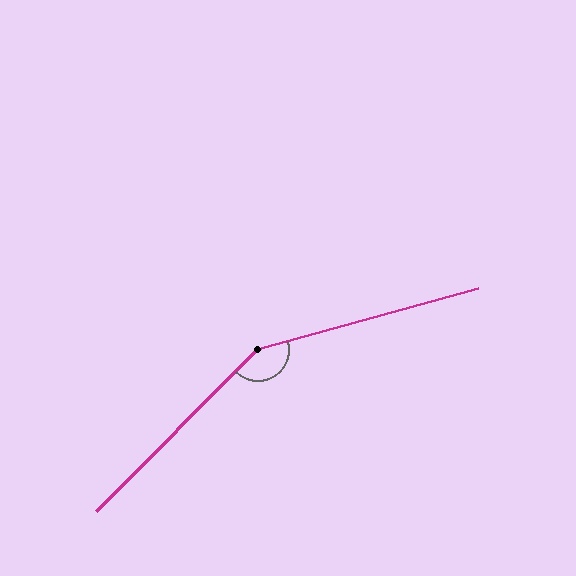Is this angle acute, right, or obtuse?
It is obtuse.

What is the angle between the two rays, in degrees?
Approximately 151 degrees.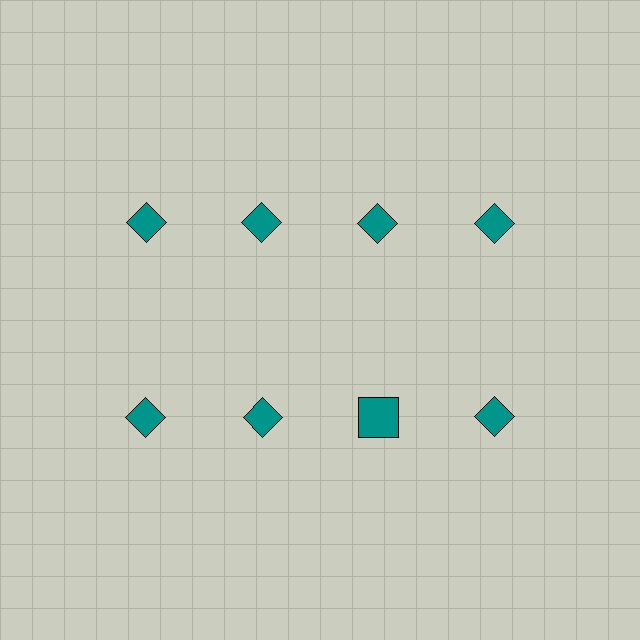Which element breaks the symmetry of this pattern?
The teal square in the second row, center column breaks the symmetry. All other shapes are teal diamonds.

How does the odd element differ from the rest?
It has a different shape: square instead of diamond.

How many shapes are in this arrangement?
There are 8 shapes arranged in a grid pattern.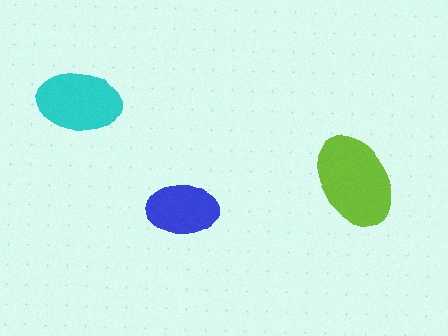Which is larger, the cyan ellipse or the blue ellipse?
The cyan one.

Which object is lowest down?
The blue ellipse is bottommost.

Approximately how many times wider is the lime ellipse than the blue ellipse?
About 1.5 times wider.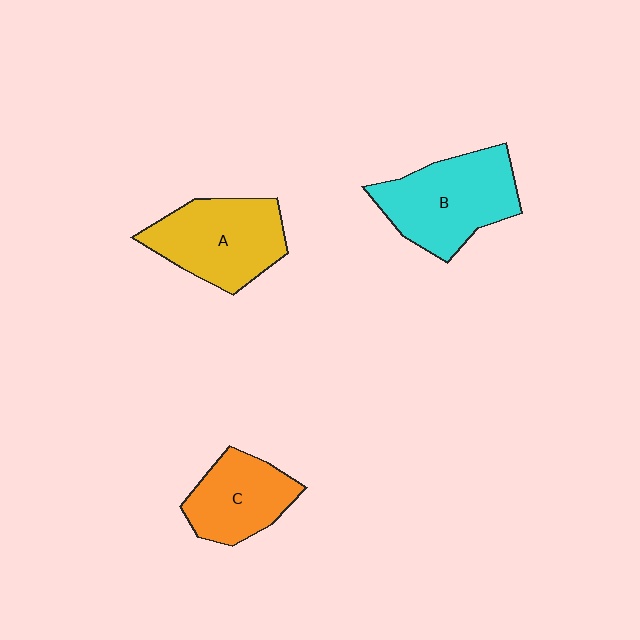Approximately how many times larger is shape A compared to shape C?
Approximately 1.3 times.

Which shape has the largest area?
Shape B (cyan).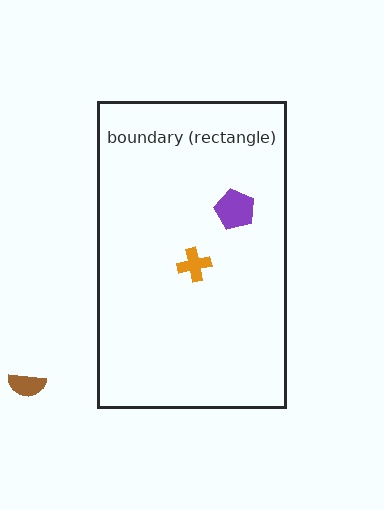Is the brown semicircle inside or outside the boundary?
Outside.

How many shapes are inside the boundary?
2 inside, 1 outside.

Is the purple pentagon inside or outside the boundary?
Inside.